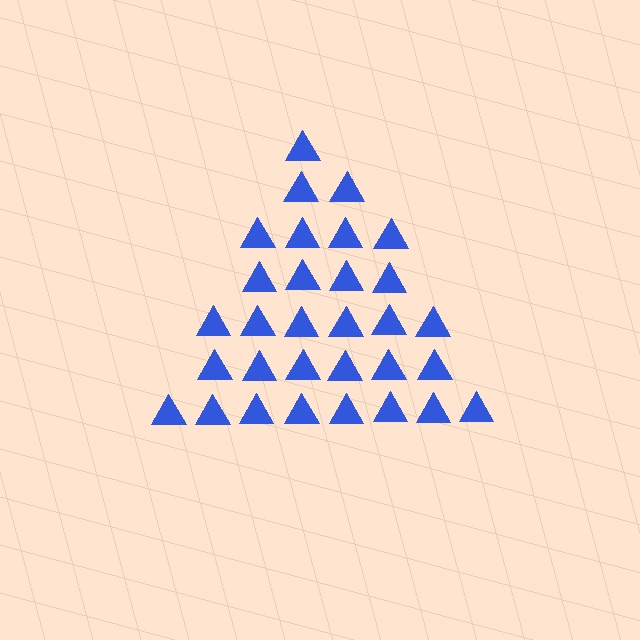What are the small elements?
The small elements are triangles.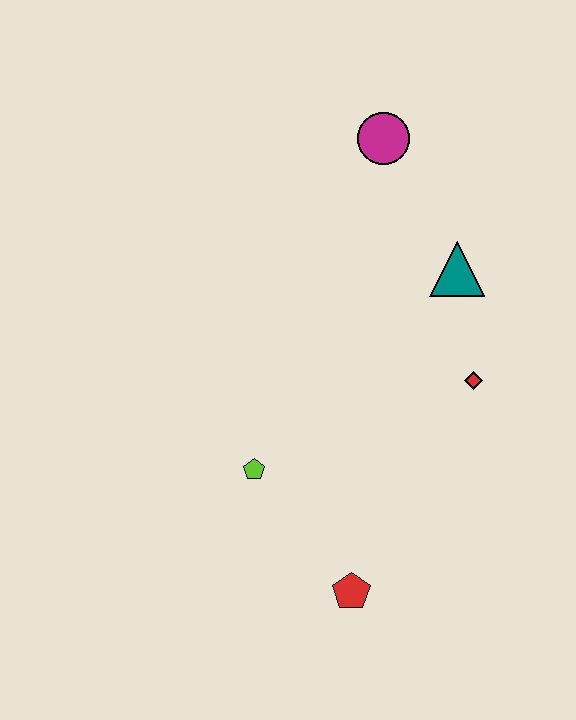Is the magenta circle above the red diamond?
Yes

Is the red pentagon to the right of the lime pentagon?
Yes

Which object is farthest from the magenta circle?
The red pentagon is farthest from the magenta circle.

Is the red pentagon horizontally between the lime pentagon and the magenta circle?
Yes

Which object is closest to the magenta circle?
The teal triangle is closest to the magenta circle.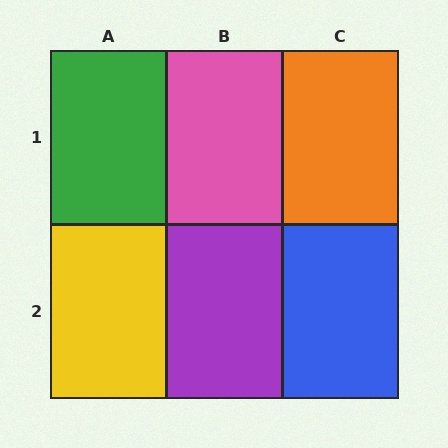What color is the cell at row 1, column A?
Green.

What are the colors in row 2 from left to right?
Yellow, purple, blue.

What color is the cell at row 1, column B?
Pink.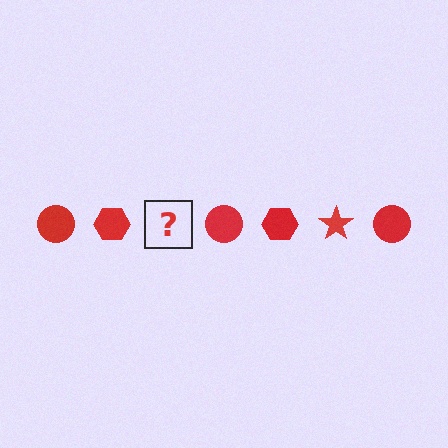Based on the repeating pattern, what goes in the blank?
The blank should be a red star.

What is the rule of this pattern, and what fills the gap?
The rule is that the pattern cycles through circle, hexagon, star shapes in red. The gap should be filled with a red star.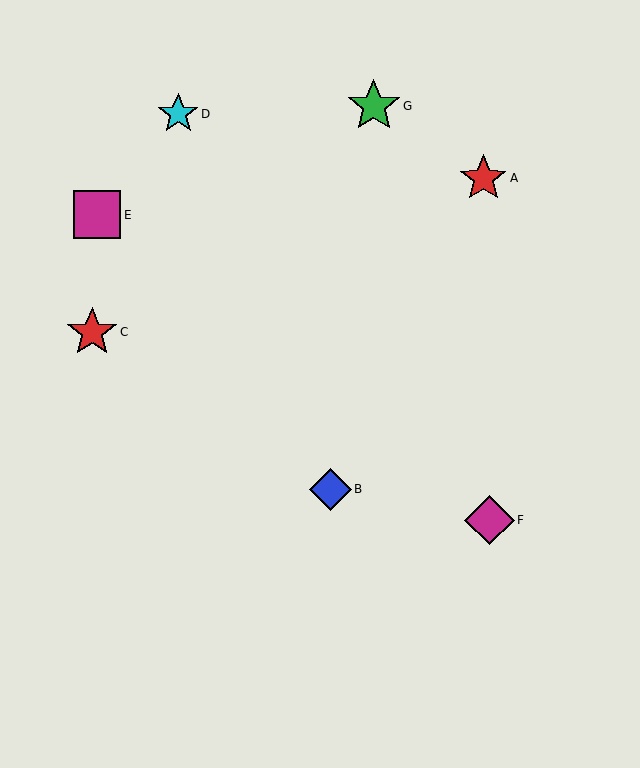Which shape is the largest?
The green star (labeled G) is the largest.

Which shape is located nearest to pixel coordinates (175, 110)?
The cyan star (labeled D) at (178, 114) is nearest to that location.